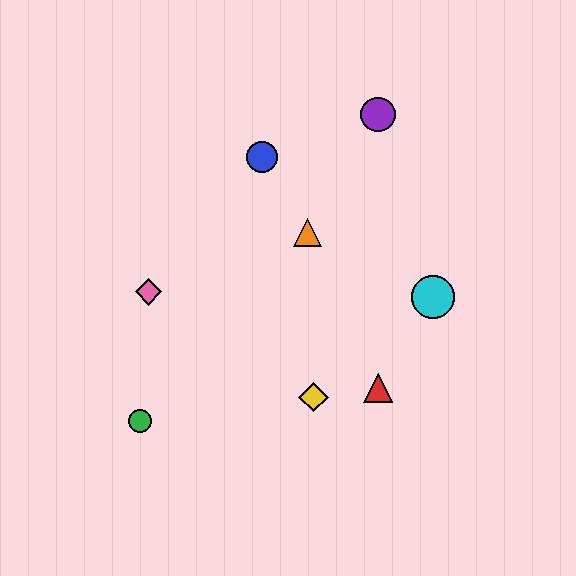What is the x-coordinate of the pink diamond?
The pink diamond is at x≈148.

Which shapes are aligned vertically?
The red triangle, the purple circle are aligned vertically.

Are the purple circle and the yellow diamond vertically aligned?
No, the purple circle is at x≈378 and the yellow diamond is at x≈314.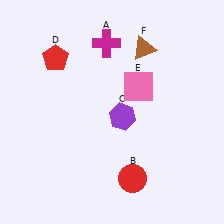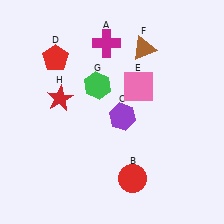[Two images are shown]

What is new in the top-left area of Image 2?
A red star (H) was added in the top-left area of Image 2.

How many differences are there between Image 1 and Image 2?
There are 2 differences between the two images.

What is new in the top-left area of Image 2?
A green hexagon (G) was added in the top-left area of Image 2.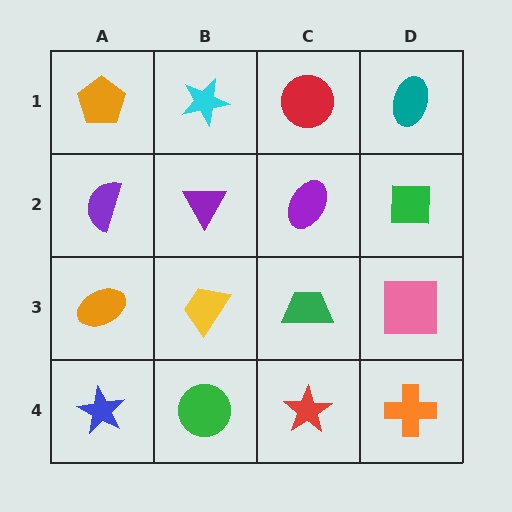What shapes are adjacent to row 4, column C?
A green trapezoid (row 3, column C), a green circle (row 4, column B), an orange cross (row 4, column D).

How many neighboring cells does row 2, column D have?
3.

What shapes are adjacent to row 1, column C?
A purple ellipse (row 2, column C), a cyan star (row 1, column B), a teal ellipse (row 1, column D).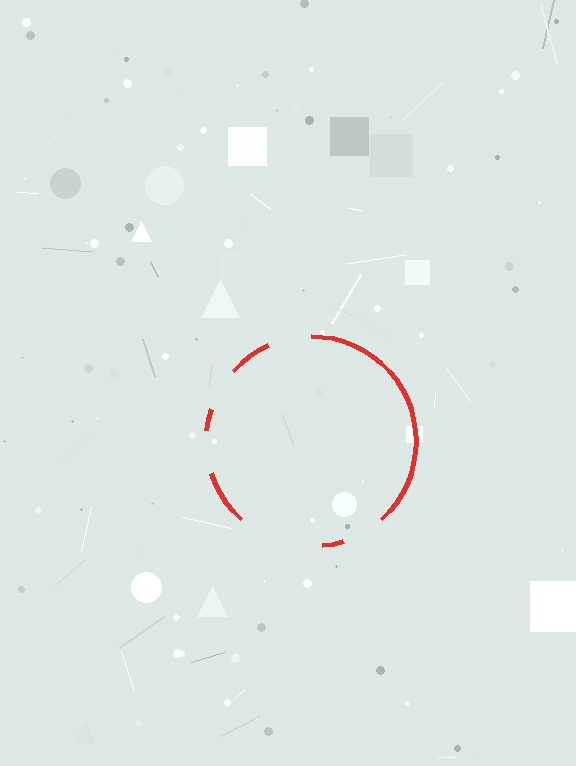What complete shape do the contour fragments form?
The contour fragments form a circle.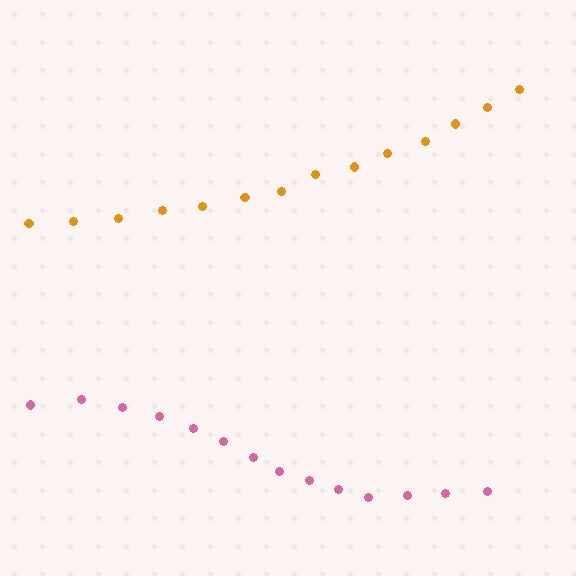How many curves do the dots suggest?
There are 2 distinct paths.